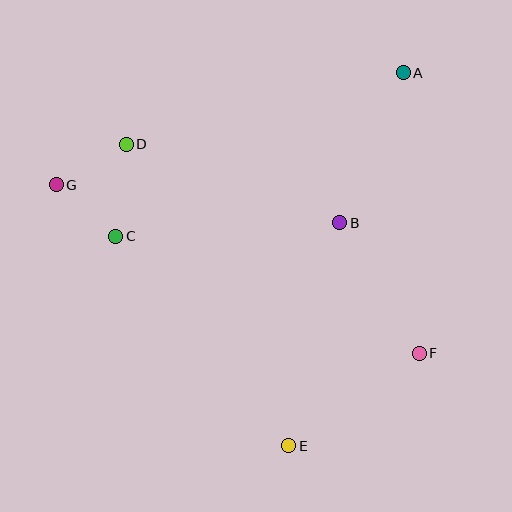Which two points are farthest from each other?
Points F and G are farthest from each other.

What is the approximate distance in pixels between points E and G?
The distance between E and G is approximately 349 pixels.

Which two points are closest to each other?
Points C and G are closest to each other.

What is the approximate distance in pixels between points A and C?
The distance between A and C is approximately 331 pixels.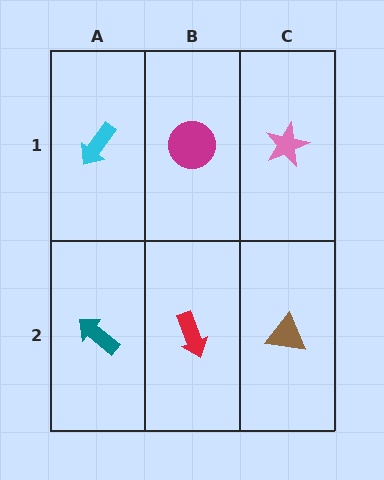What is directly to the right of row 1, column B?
A pink star.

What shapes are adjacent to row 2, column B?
A magenta circle (row 1, column B), a teal arrow (row 2, column A), a brown triangle (row 2, column C).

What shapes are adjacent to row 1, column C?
A brown triangle (row 2, column C), a magenta circle (row 1, column B).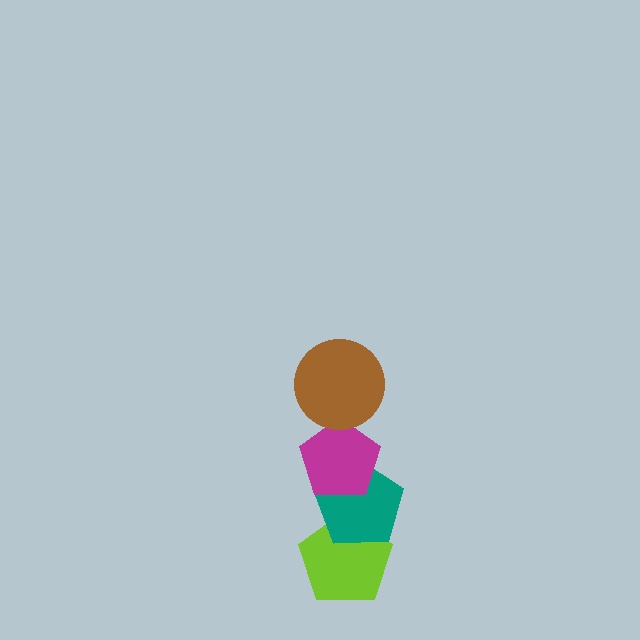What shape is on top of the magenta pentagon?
The brown circle is on top of the magenta pentagon.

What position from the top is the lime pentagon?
The lime pentagon is 4th from the top.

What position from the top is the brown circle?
The brown circle is 1st from the top.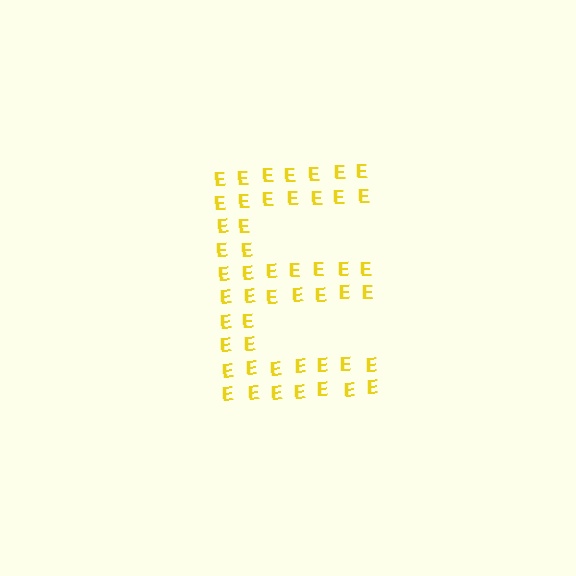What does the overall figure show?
The overall figure shows the letter E.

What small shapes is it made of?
It is made of small letter E's.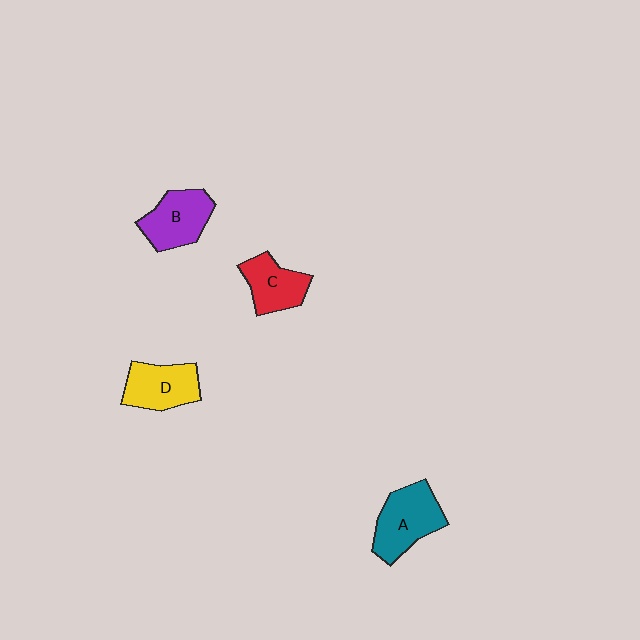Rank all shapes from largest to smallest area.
From largest to smallest: A (teal), B (purple), D (yellow), C (red).